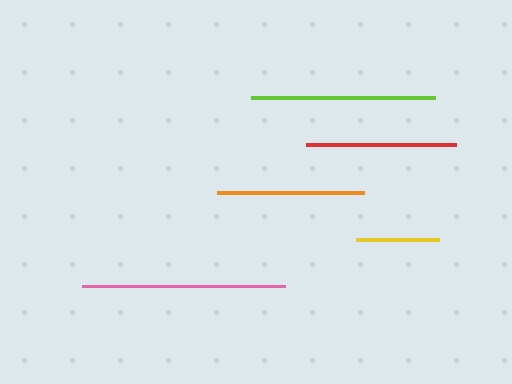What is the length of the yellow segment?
The yellow segment is approximately 83 pixels long.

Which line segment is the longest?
The pink line is the longest at approximately 203 pixels.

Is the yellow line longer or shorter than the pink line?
The pink line is longer than the yellow line.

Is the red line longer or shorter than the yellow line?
The red line is longer than the yellow line.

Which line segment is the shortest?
The yellow line is the shortest at approximately 83 pixels.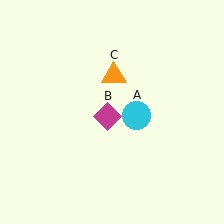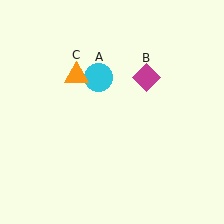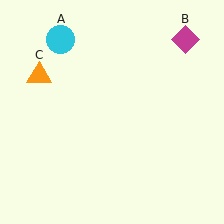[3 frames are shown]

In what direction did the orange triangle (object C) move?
The orange triangle (object C) moved left.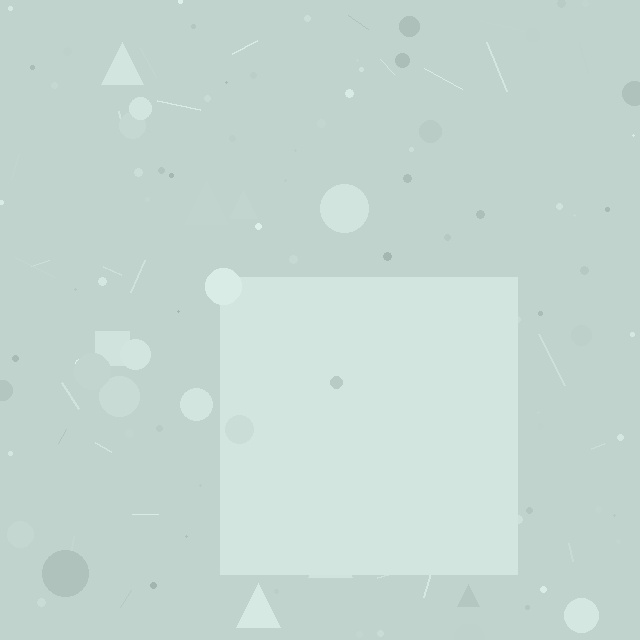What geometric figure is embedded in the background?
A square is embedded in the background.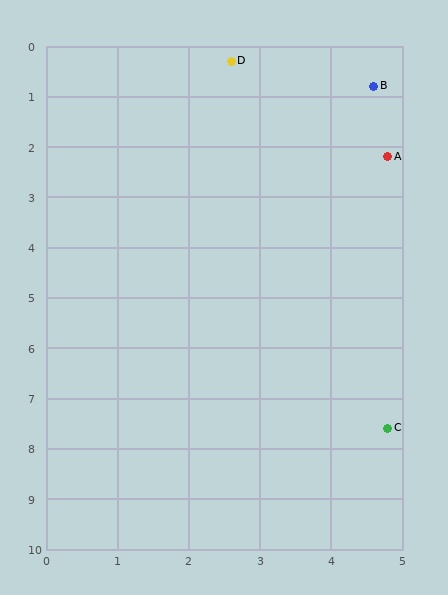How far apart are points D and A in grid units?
Points D and A are about 2.9 grid units apart.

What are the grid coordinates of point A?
Point A is at approximately (4.8, 2.2).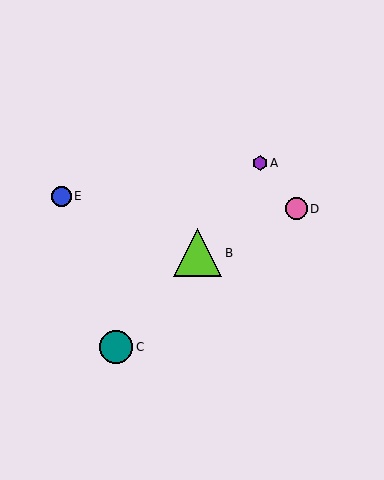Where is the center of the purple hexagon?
The center of the purple hexagon is at (260, 163).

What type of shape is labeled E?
Shape E is a blue circle.